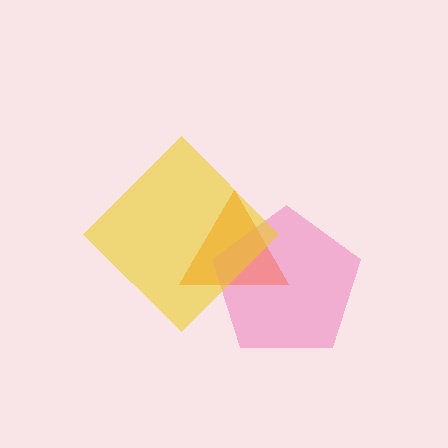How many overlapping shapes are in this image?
There are 3 overlapping shapes in the image.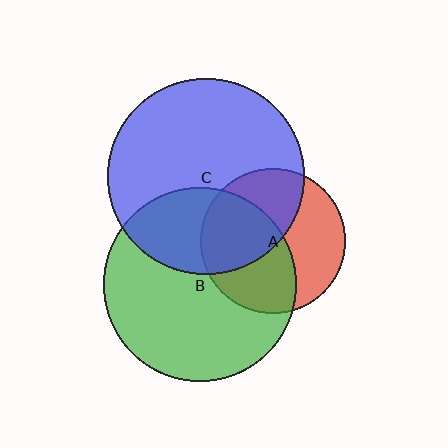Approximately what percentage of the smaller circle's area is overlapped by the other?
Approximately 45%.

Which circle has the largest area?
Circle C (blue).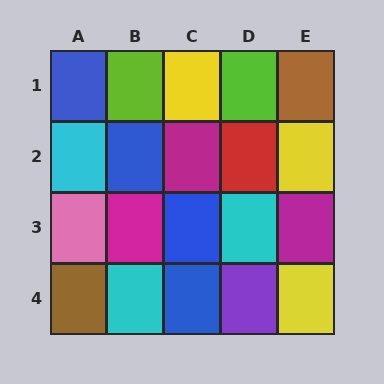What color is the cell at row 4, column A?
Brown.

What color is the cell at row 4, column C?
Blue.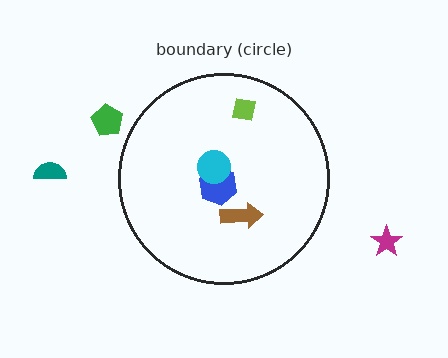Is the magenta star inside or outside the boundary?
Outside.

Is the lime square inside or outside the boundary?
Inside.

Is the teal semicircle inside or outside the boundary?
Outside.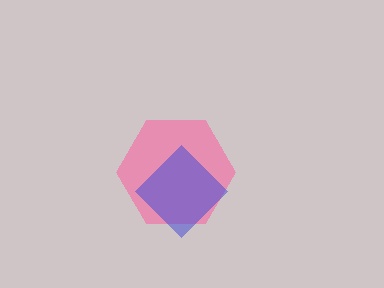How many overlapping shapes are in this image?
There are 2 overlapping shapes in the image.